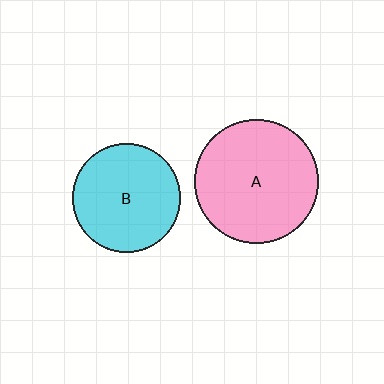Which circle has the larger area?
Circle A (pink).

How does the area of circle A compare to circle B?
Approximately 1.3 times.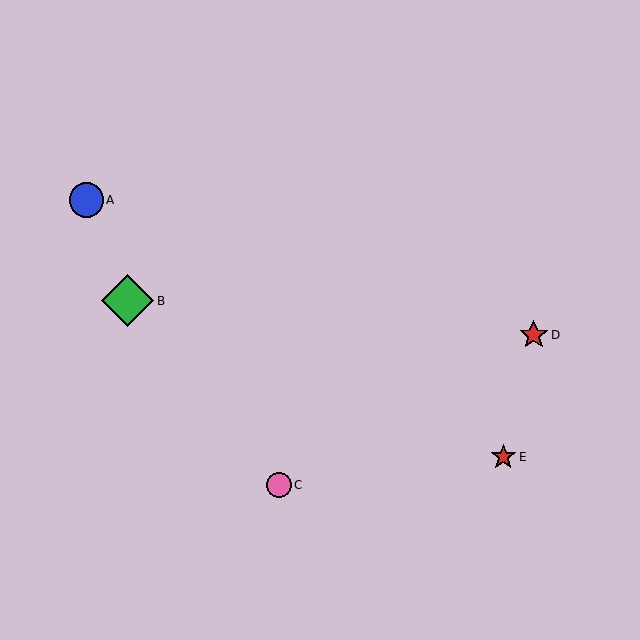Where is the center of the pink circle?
The center of the pink circle is at (279, 485).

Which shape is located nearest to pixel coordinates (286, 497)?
The pink circle (labeled C) at (279, 485) is nearest to that location.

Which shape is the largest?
The green diamond (labeled B) is the largest.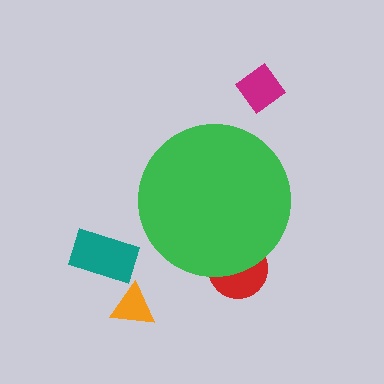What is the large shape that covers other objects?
A green circle.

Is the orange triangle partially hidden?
No, the orange triangle is fully visible.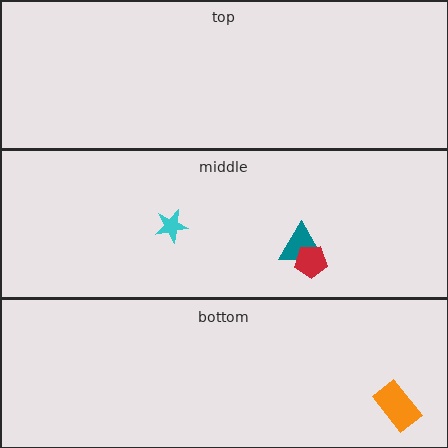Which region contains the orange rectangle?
The bottom region.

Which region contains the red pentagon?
The middle region.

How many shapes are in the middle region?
3.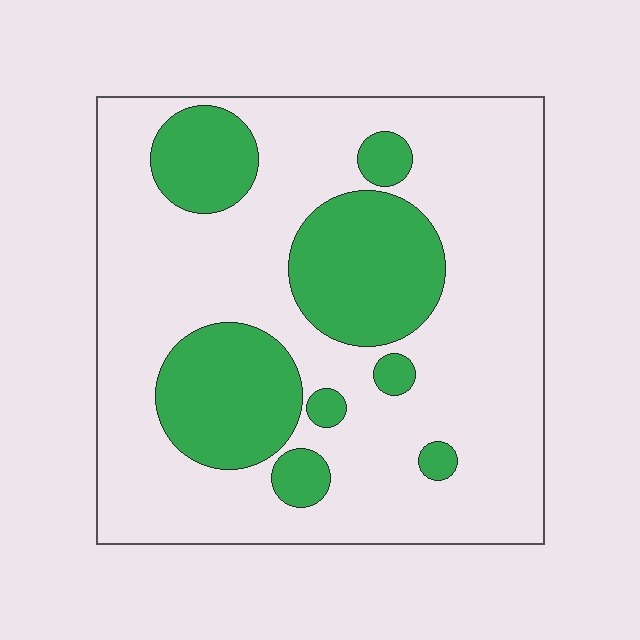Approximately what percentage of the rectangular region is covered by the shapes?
Approximately 25%.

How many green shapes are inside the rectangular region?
8.